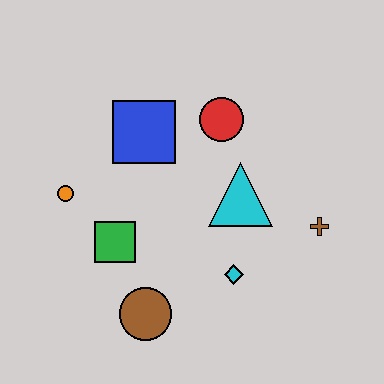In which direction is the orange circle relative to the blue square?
The orange circle is to the left of the blue square.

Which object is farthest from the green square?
The brown cross is farthest from the green square.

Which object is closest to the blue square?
The red circle is closest to the blue square.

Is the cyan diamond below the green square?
Yes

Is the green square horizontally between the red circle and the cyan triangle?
No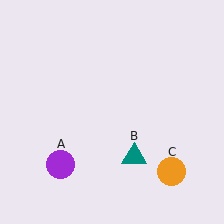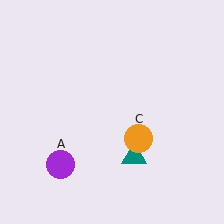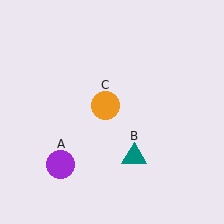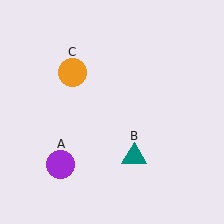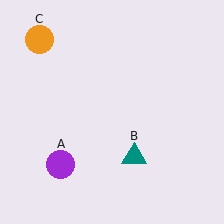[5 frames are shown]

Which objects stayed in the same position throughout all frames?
Purple circle (object A) and teal triangle (object B) remained stationary.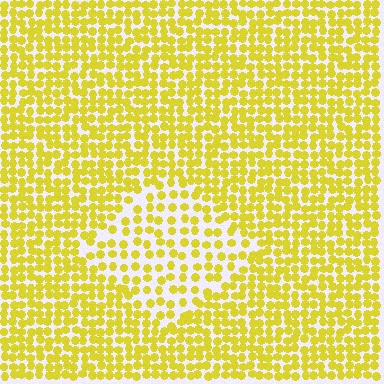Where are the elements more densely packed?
The elements are more densely packed outside the diamond boundary.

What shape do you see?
I see a diamond.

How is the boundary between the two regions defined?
The boundary is defined by a change in element density (approximately 1.8x ratio). All elements are the same color, size, and shape.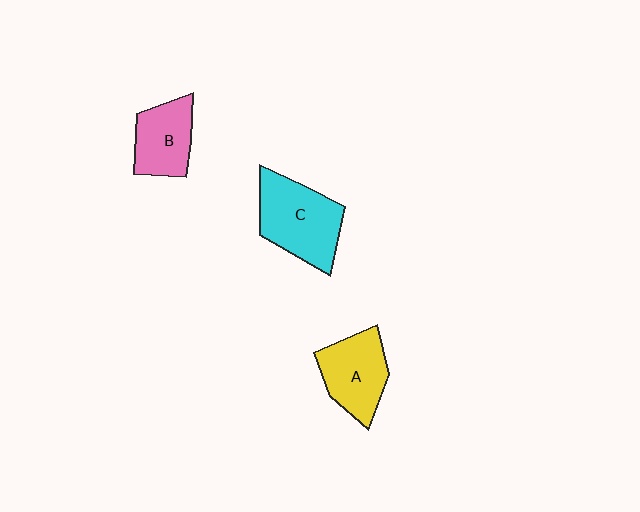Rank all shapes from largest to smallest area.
From largest to smallest: C (cyan), A (yellow), B (pink).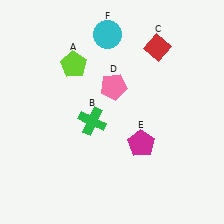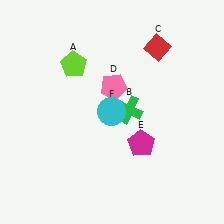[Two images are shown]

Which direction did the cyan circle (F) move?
The cyan circle (F) moved down.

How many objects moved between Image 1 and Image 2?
2 objects moved between the two images.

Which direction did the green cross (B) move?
The green cross (B) moved right.